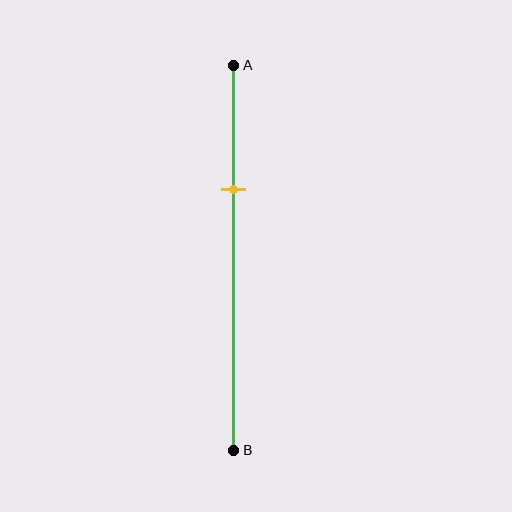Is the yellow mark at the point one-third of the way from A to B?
Yes, the mark is approximately at the one-third point.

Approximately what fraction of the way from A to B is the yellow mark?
The yellow mark is approximately 30% of the way from A to B.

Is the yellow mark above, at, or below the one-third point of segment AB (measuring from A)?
The yellow mark is approximately at the one-third point of segment AB.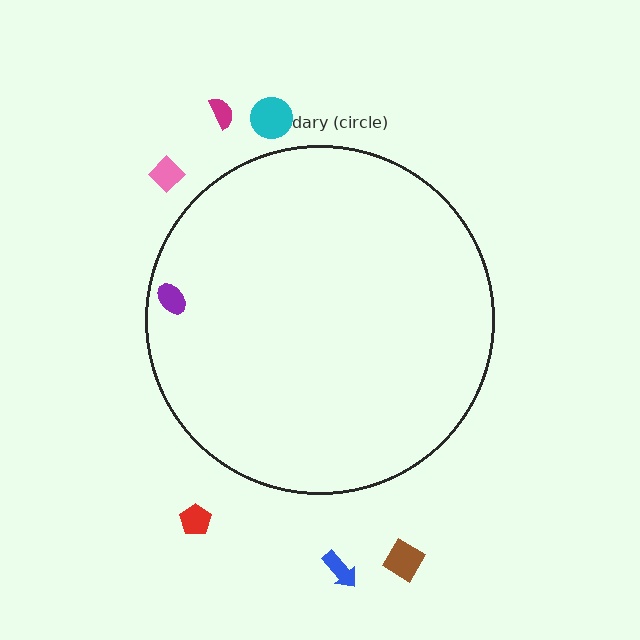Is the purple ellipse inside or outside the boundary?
Inside.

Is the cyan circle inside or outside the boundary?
Outside.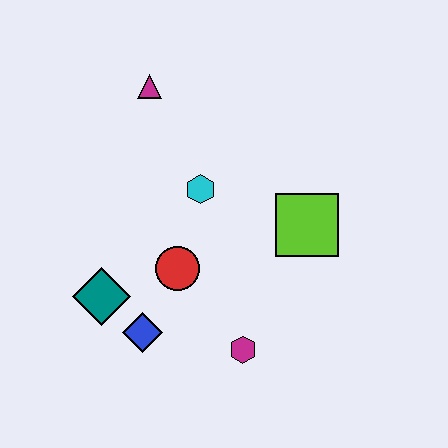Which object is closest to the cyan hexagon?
The red circle is closest to the cyan hexagon.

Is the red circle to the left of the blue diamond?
No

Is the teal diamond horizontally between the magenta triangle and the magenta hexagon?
No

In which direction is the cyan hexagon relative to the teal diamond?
The cyan hexagon is above the teal diamond.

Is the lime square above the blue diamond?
Yes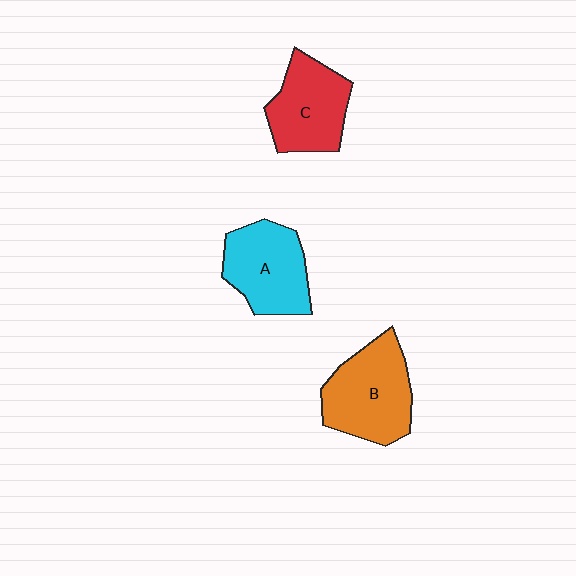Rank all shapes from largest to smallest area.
From largest to smallest: B (orange), A (cyan), C (red).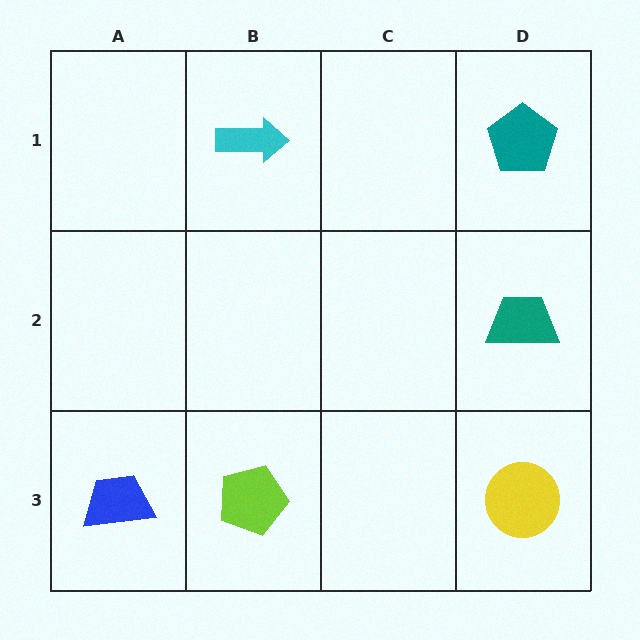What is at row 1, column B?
A cyan arrow.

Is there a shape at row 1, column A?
No, that cell is empty.